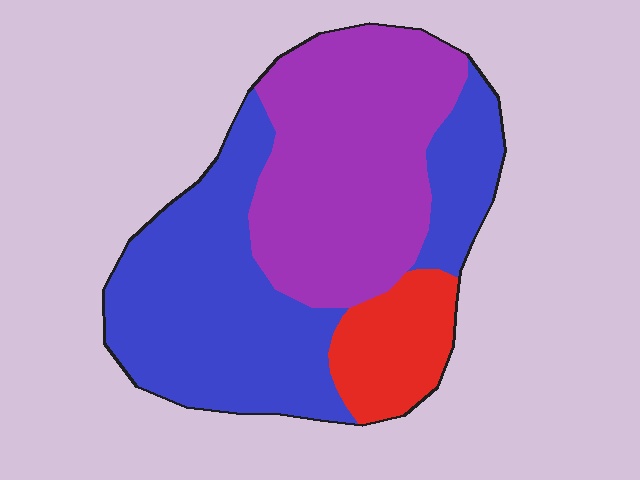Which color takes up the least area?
Red, at roughly 15%.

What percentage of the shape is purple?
Purple covers roughly 40% of the shape.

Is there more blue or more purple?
Blue.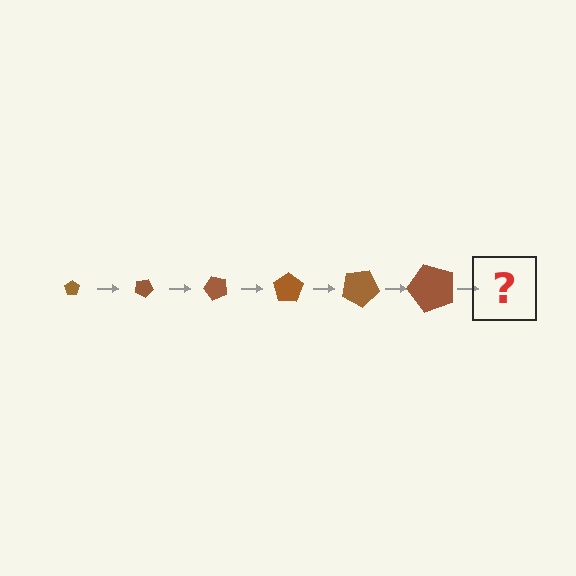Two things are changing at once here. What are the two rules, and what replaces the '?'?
The two rules are that the pentagon grows larger each step and it rotates 25 degrees each step. The '?' should be a pentagon, larger than the previous one and rotated 150 degrees from the start.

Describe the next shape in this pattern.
It should be a pentagon, larger than the previous one and rotated 150 degrees from the start.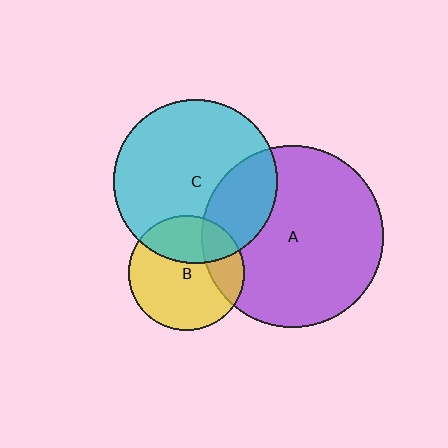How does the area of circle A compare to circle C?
Approximately 1.2 times.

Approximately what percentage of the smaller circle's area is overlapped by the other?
Approximately 25%.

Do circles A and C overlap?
Yes.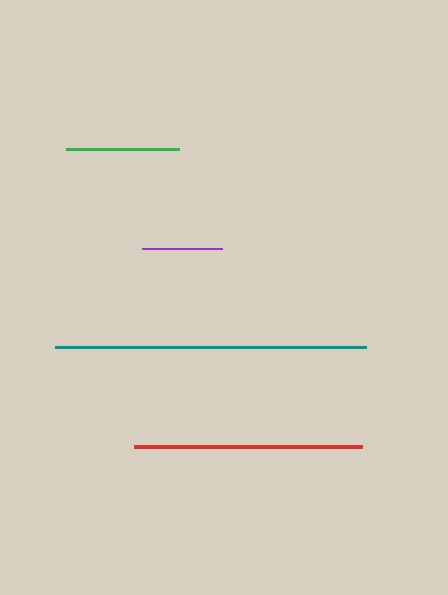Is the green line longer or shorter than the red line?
The red line is longer than the green line.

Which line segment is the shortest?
The purple line is the shortest at approximately 79 pixels.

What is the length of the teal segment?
The teal segment is approximately 311 pixels long.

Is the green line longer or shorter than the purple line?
The green line is longer than the purple line.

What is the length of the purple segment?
The purple segment is approximately 79 pixels long.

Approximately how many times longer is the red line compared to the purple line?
The red line is approximately 2.9 times the length of the purple line.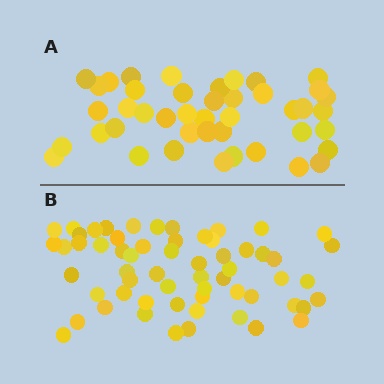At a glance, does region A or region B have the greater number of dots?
Region B (the bottom region) has more dots.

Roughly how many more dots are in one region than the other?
Region B has approximately 15 more dots than region A.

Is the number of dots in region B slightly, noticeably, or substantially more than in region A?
Region B has noticeably more, but not dramatically so. The ratio is roughly 1.4 to 1.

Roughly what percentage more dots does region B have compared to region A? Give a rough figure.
About 40% more.